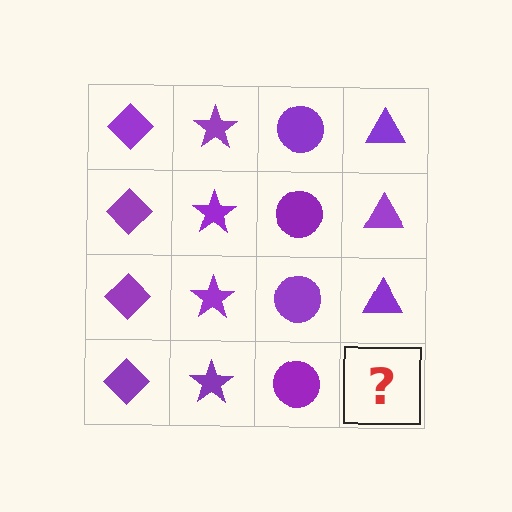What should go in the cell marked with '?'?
The missing cell should contain a purple triangle.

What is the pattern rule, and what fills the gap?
The rule is that each column has a consistent shape. The gap should be filled with a purple triangle.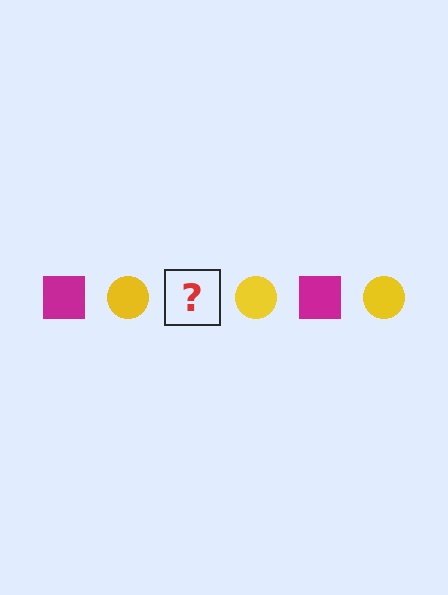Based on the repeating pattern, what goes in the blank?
The blank should be a magenta square.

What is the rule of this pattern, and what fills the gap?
The rule is that the pattern alternates between magenta square and yellow circle. The gap should be filled with a magenta square.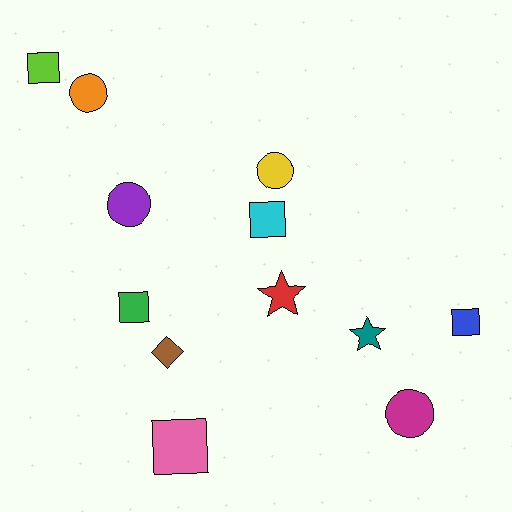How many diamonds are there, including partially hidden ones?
There is 1 diamond.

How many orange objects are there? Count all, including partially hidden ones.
There is 1 orange object.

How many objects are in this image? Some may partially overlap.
There are 12 objects.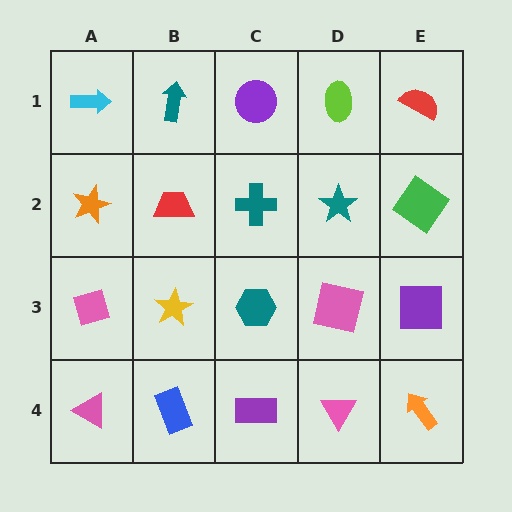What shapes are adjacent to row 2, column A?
A cyan arrow (row 1, column A), a pink diamond (row 3, column A), a red trapezoid (row 2, column B).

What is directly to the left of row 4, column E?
A pink triangle.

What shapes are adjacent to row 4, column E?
A purple square (row 3, column E), a pink triangle (row 4, column D).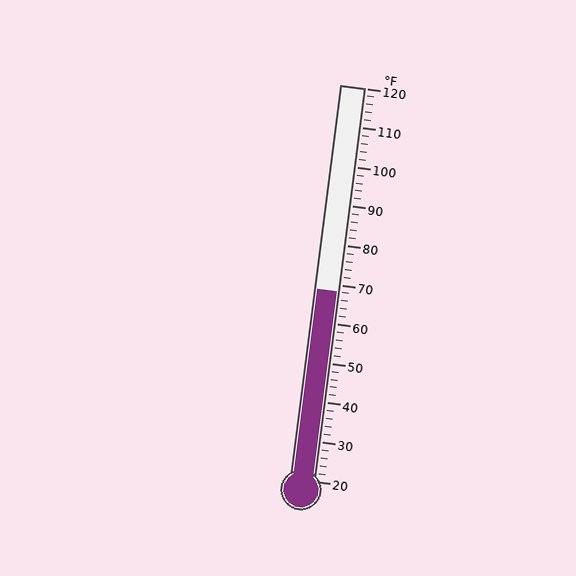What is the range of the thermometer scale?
The thermometer scale ranges from 20°F to 120°F.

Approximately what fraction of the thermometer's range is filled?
The thermometer is filled to approximately 50% of its range.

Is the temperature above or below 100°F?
The temperature is below 100°F.